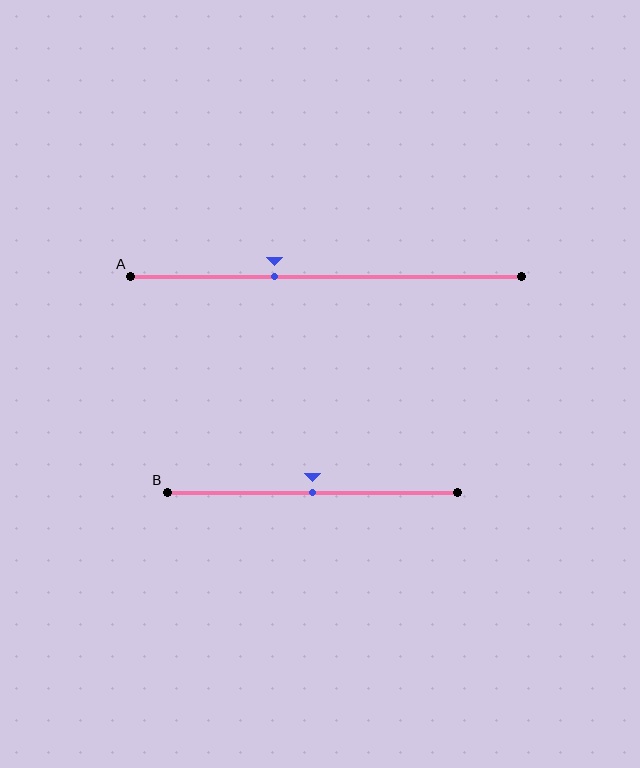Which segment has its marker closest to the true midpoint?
Segment B has its marker closest to the true midpoint.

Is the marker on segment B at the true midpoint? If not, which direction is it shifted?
Yes, the marker on segment B is at the true midpoint.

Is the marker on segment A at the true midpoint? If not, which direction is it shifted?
No, the marker on segment A is shifted to the left by about 13% of the segment length.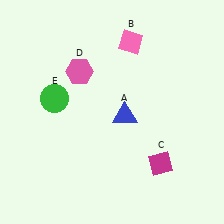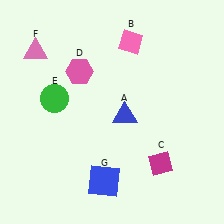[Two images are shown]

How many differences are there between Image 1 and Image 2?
There are 2 differences between the two images.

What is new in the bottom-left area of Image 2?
A blue square (G) was added in the bottom-left area of Image 2.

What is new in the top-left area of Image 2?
A pink triangle (F) was added in the top-left area of Image 2.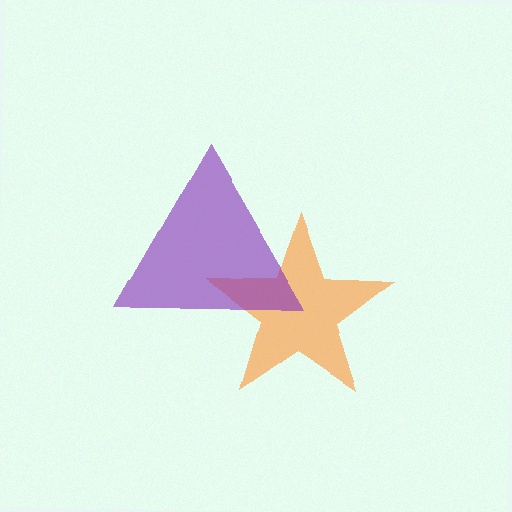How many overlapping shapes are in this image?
There are 2 overlapping shapes in the image.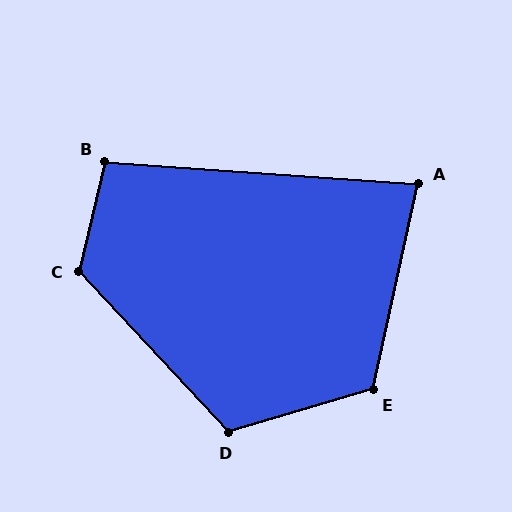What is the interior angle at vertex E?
Approximately 119 degrees (obtuse).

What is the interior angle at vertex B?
Approximately 99 degrees (obtuse).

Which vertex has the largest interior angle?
C, at approximately 123 degrees.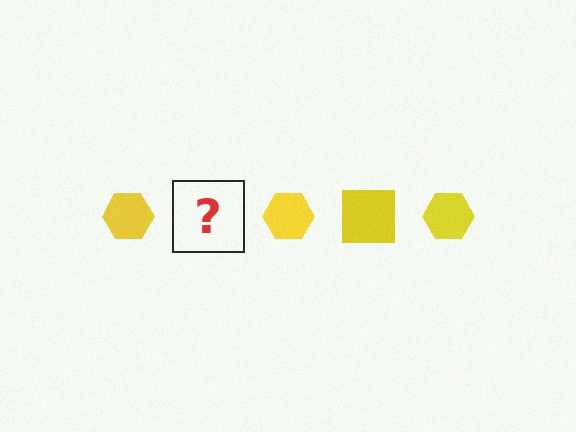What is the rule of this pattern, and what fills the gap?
The rule is that the pattern cycles through hexagon, square shapes in yellow. The gap should be filled with a yellow square.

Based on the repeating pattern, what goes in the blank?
The blank should be a yellow square.